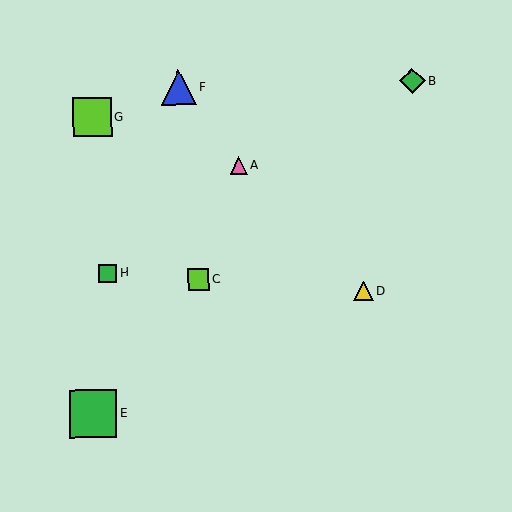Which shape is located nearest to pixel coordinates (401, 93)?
The green diamond (labeled B) at (412, 81) is nearest to that location.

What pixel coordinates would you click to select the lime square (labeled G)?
Click at (92, 117) to select the lime square G.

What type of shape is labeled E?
Shape E is a green square.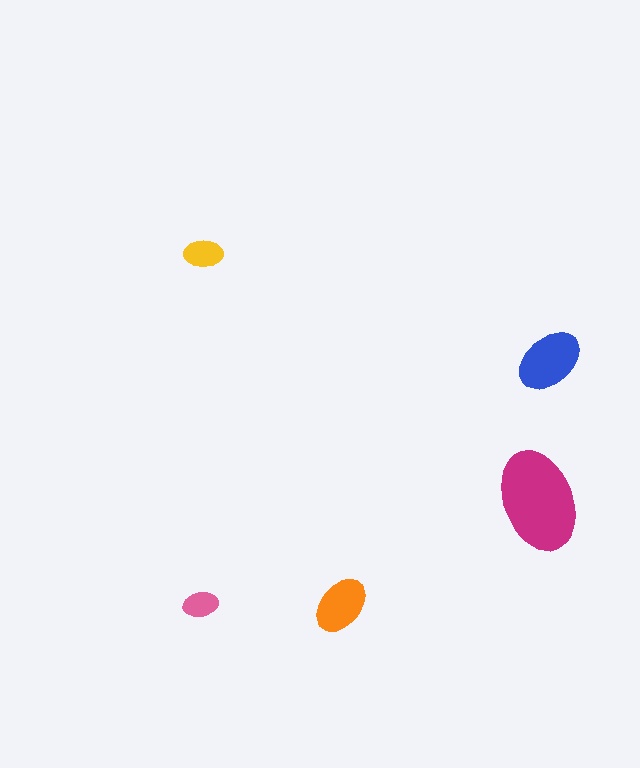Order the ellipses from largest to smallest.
the magenta one, the blue one, the orange one, the yellow one, the pink one.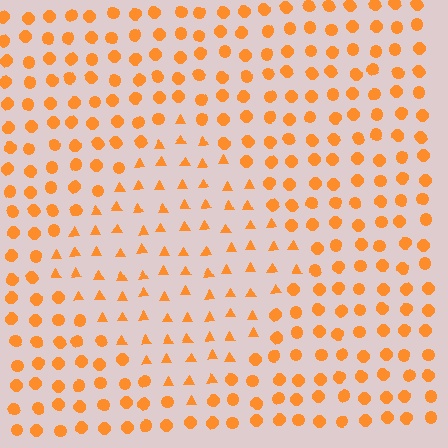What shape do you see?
I see a diamond.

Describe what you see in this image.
The image is filled with small orange elements arranged in a uniform grid. A diamond-shaped region contains triangles, while the surrounding area contains circles. The boundary is defined purely by the change in element shape.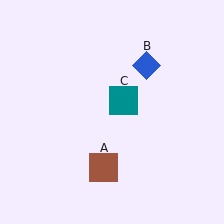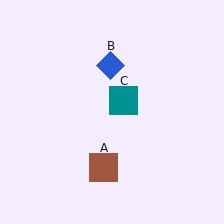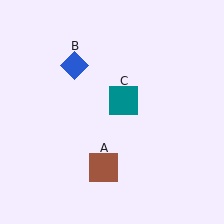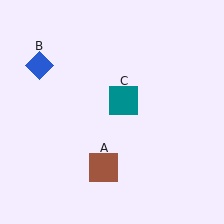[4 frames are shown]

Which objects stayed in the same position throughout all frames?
Brown square (object A) and teal square (object C) remained stationary.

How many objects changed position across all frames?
1 object changed position: blue diamond (object B).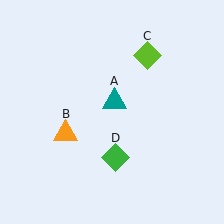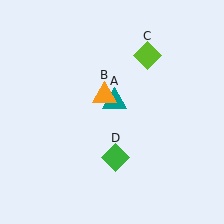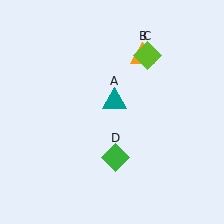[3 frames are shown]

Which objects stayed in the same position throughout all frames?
Teal triangle (object A) and lime diamond (object C) and green diamond (object D) remained stationary.